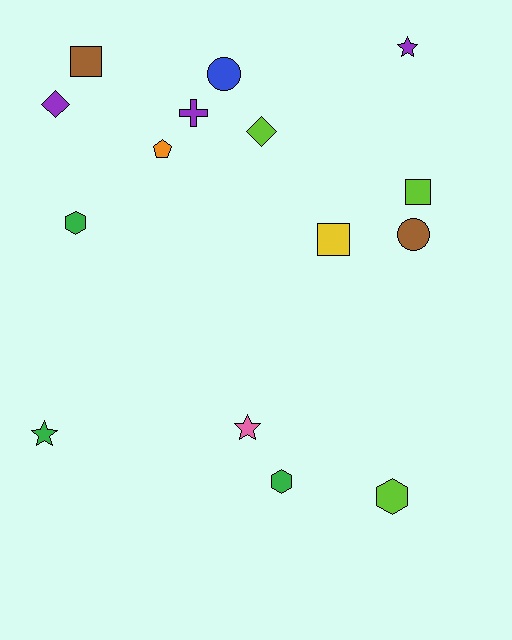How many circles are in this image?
There are 2 circles.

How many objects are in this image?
There are 15 objects.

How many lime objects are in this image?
There are 3 lime objects.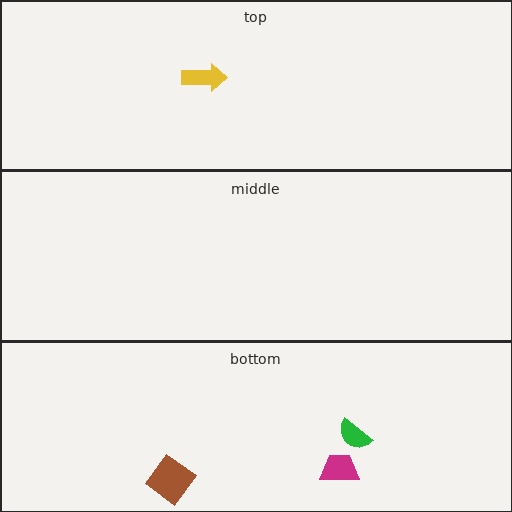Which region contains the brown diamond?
The bottom region.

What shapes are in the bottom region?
The magenta trapezoid, the green semicircle, the brown diamond.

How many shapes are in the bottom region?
3.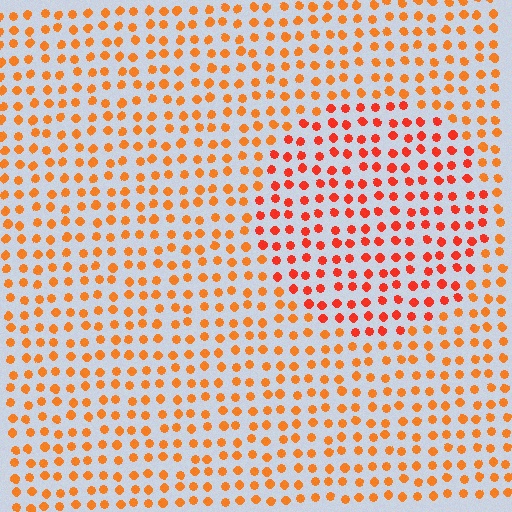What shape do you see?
I see a circle.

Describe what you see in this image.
The image is filled with small orange elements in a uniform arrangement. A circle-shaped region is visible where the elements are tinted to a slightly different hue, forming a subtle color boundary.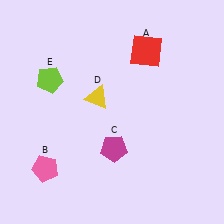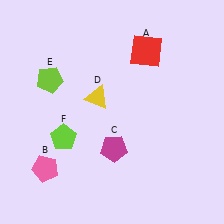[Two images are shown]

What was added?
A lime pentagon (F) was added in Image 2.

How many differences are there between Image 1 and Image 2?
There is 1 difference between the two images.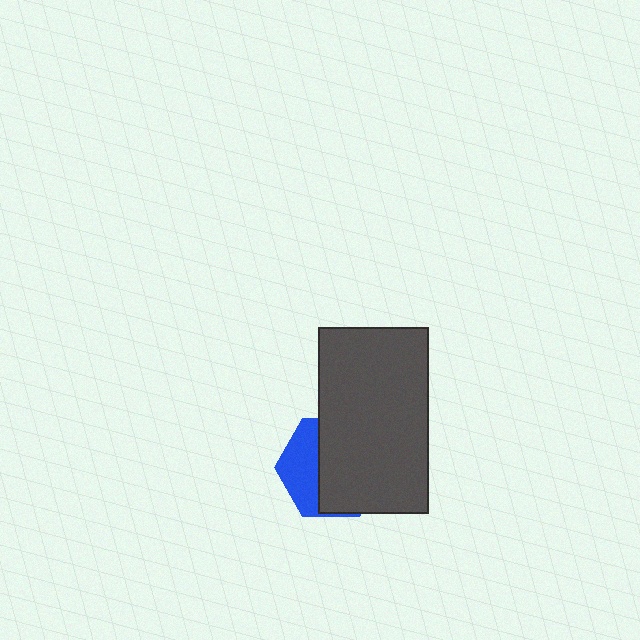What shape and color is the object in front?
The object in front is a dark gray rectangle.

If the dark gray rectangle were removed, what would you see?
You would see the complete blue hexagon.